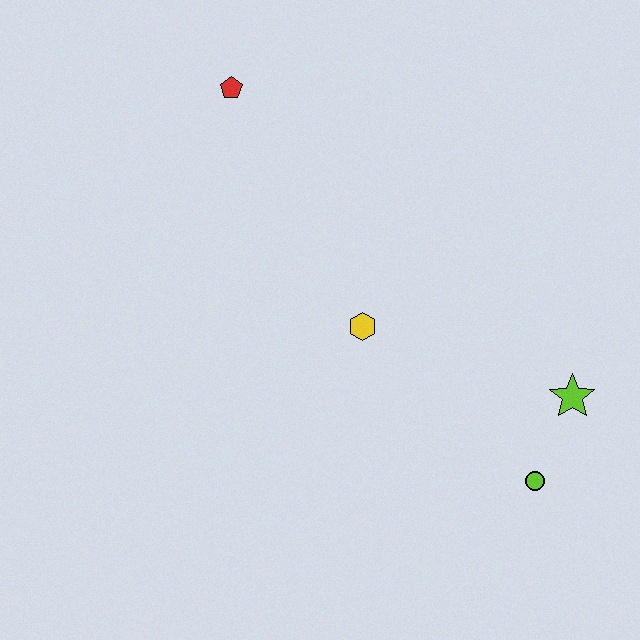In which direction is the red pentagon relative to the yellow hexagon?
The red pentagon is above the yellow hexagon.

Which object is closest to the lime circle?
The lime star is closest to the lime circle.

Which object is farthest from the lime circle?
The red pentagon is farthest from the lime circle.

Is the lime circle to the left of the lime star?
Yes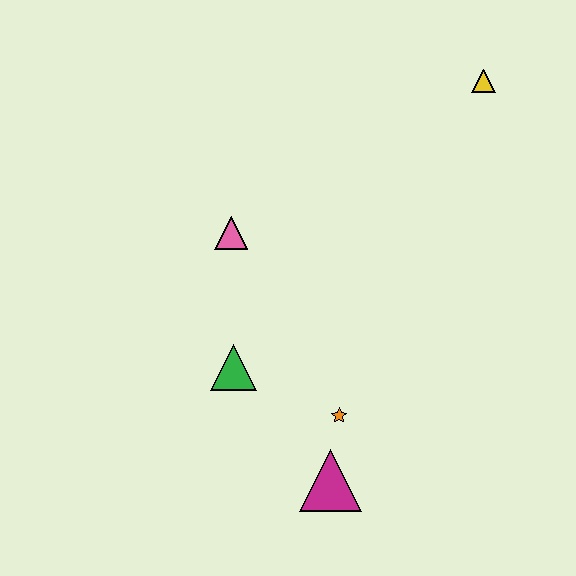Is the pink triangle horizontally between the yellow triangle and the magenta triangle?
No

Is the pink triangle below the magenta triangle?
No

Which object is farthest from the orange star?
The yellow triangle is farthest from the orange star.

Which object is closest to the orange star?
The magenta triangle is closest to the orange star.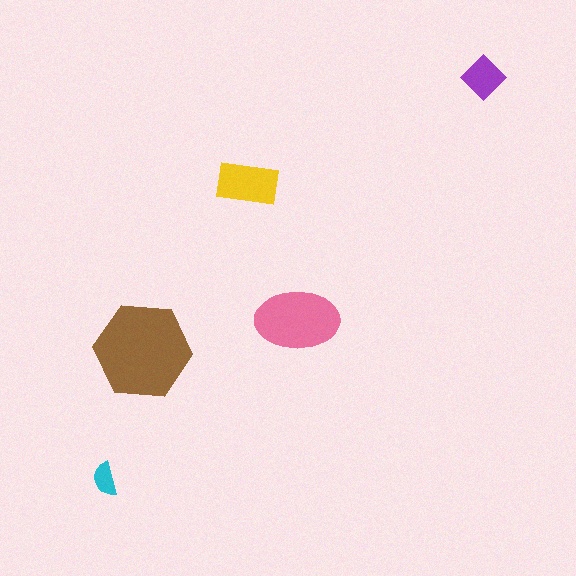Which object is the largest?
The brown hexagon.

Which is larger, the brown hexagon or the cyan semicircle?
The brown hexagon.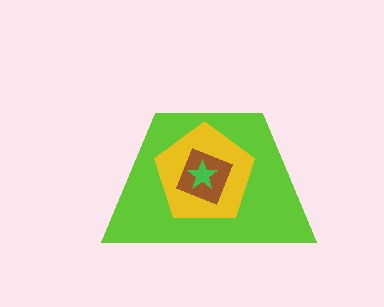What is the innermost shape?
The green star.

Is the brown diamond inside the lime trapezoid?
Yes.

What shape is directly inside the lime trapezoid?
The yellow pentagon.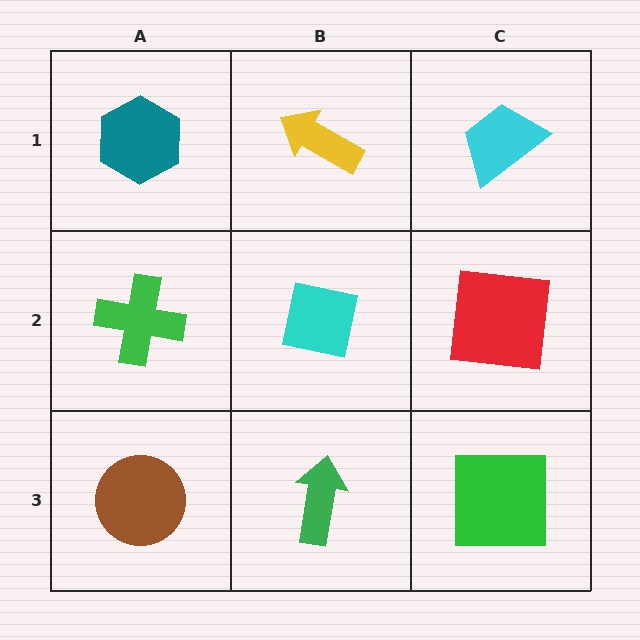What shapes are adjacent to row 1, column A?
A green cross (row 2, column A), a yellow arrow (row 1, column B).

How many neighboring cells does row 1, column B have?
3.